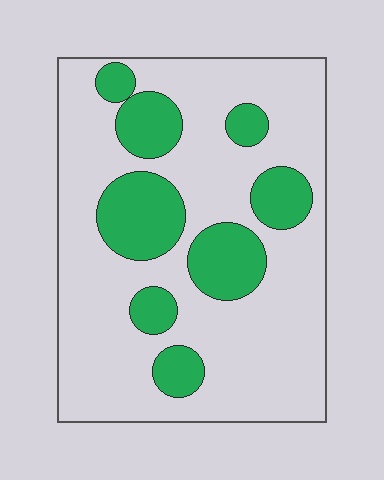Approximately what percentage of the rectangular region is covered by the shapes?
Approximately 25%.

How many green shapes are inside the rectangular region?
8.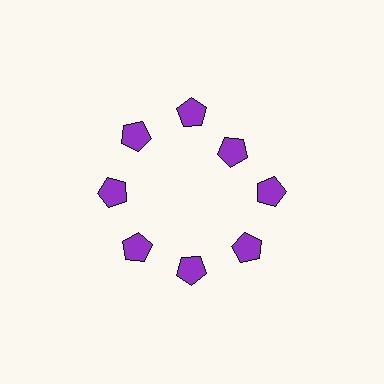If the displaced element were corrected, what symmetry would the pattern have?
It would have 8-fold rotational symmetry — the pattern would map onto itself every 45 degrees.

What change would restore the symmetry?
The symmetry would be restored by moving it outward, back onto the ring so that all 8 pentagons sit at equal angles and equal distance from the center.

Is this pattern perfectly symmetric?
No. The 8 purple pentagons are arranged in a ring, but one element near the 2 o'clock position is pulled inward toward the center, breaking the 8-fold rotational symmetry.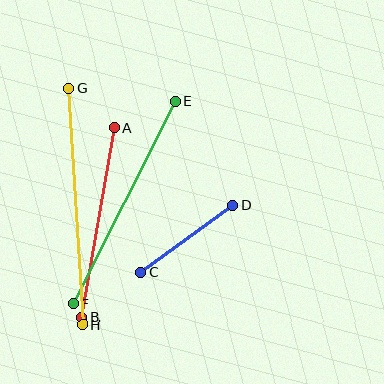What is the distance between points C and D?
The distance is approximately 114 pixels.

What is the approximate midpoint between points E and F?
The midpoint is at approximately (124, 202) pixels.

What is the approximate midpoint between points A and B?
The midpoint is at approximately (98, 222) pixels.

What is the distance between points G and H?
The distance is approximately 237 pixels.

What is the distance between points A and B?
The distance is approximately 192 pixels.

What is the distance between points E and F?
The distance is approximately 226 pixels.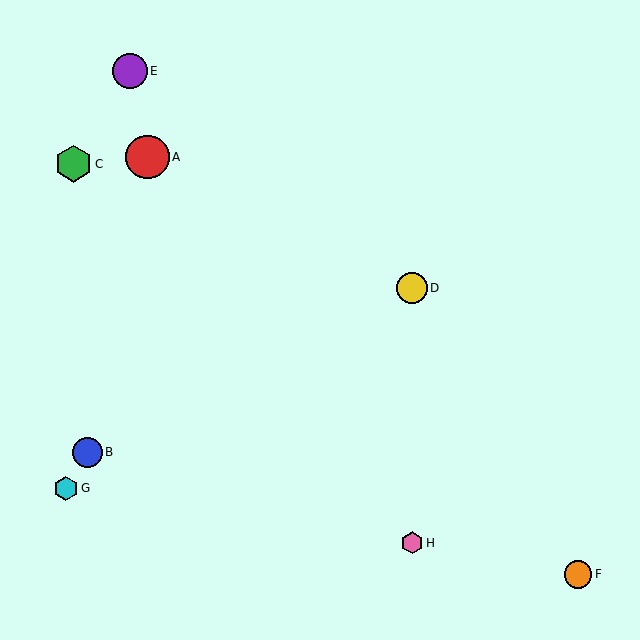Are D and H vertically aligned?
Yes, both are at x≈412.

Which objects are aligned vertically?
Objects D, H are aligned vertically.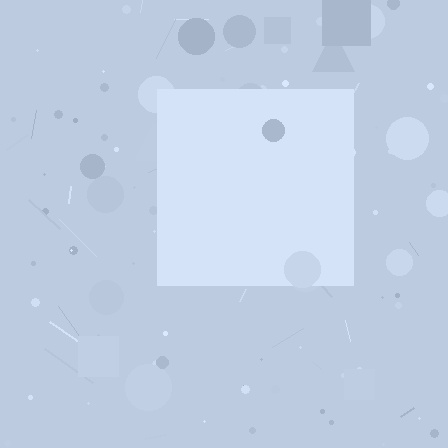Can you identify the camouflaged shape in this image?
The camouflaged shape is a square.